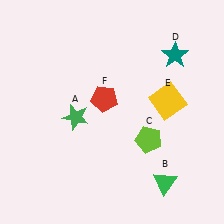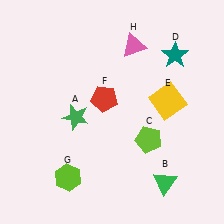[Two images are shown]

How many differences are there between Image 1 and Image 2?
There are 2 differences between the two images.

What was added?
A lime hexagon (G), a pink triangle (H) were added in Image 2.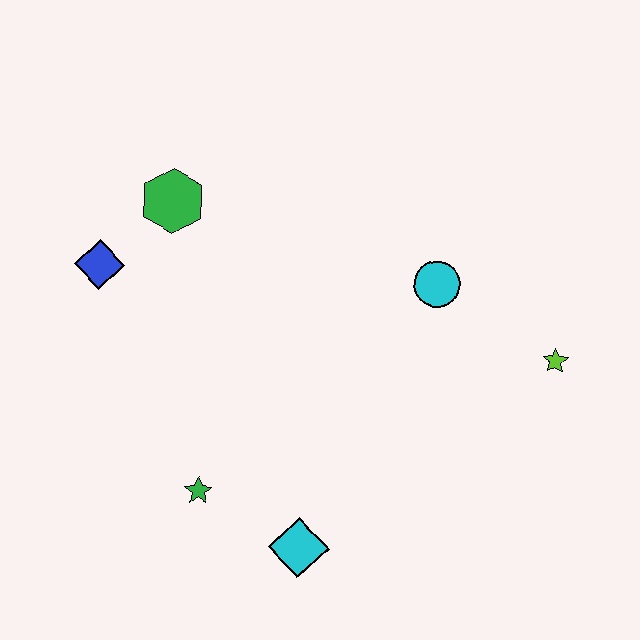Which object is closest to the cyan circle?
The lime star is closest to the cyan circle.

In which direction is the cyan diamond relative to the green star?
The cyan diamond is to the right of the green star.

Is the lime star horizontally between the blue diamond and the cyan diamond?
No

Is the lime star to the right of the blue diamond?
Yes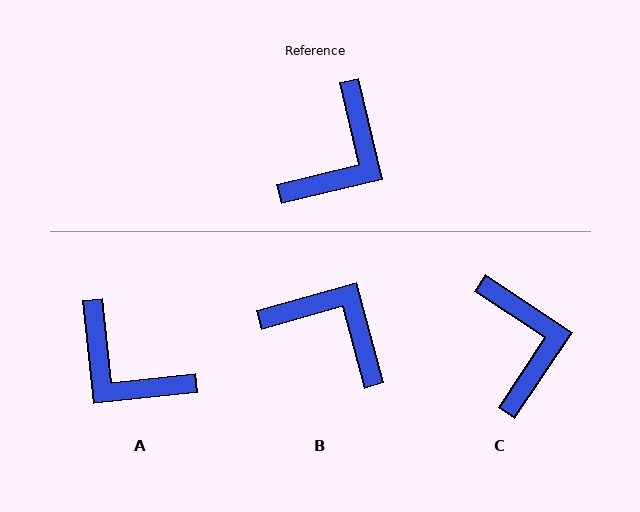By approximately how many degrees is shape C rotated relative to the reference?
Approximately 43 degrees counter-clockwise.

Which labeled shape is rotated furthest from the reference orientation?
A, about 97 degrees away.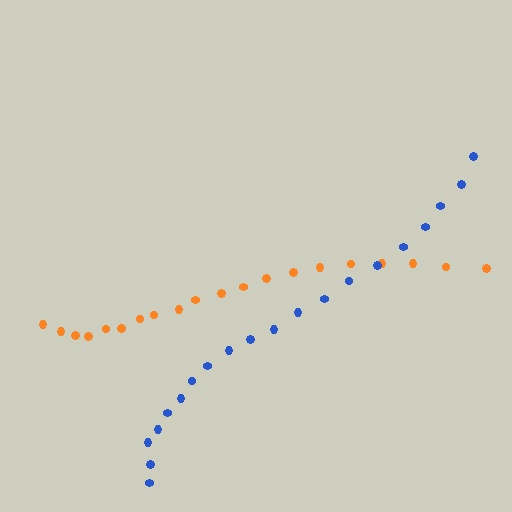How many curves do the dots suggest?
There are 2 distinct paths.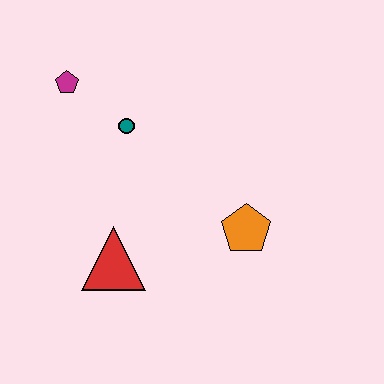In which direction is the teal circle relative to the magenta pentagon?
The teal circle is to the right of the magenta pentagon.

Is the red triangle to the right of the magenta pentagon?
Yes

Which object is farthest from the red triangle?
The magenta pentagon is farthest from the red triangle.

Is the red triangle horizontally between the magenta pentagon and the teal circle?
Yes